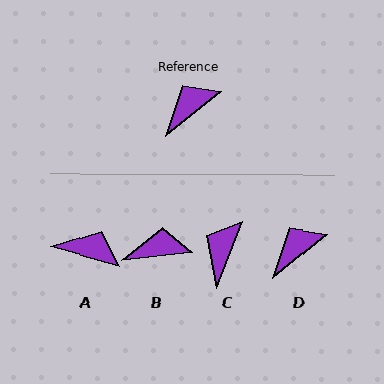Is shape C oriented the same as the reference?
No, it is off by about 30 degrees.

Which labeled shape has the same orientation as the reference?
D.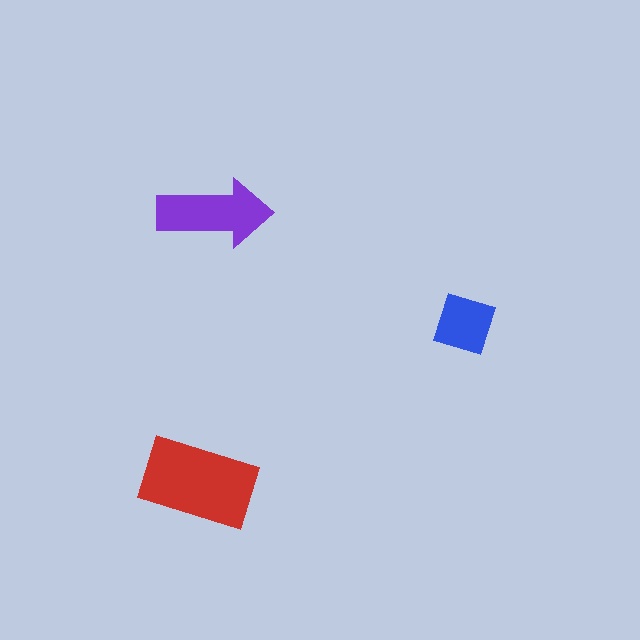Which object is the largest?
The red rectangle.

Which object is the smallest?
The blue square.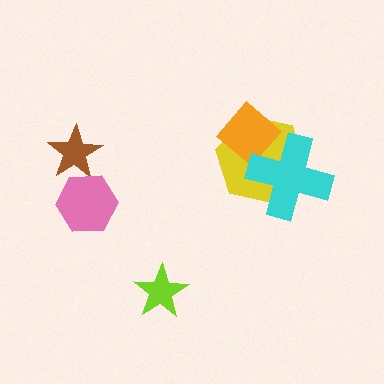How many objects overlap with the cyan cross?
2 objects overlap with the cyan cross.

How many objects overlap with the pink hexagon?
1 object overlaps with the pink hexagon.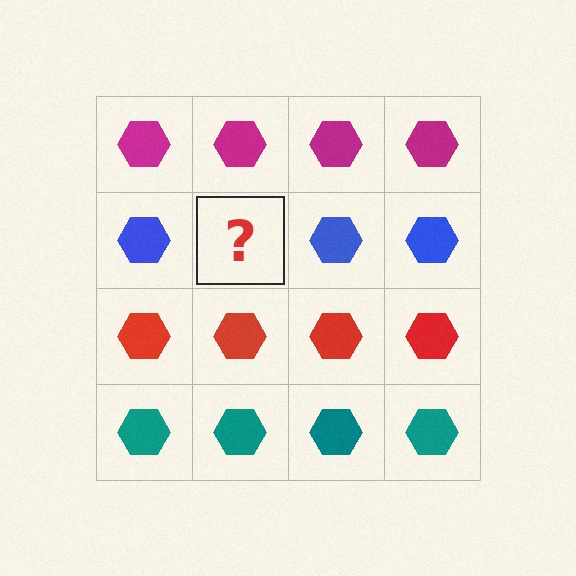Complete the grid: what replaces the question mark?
The question mark should be replaced with a blue hexagon.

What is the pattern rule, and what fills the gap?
The rule is that each row has a consistent color. The gap should be filled with a blue hexagon.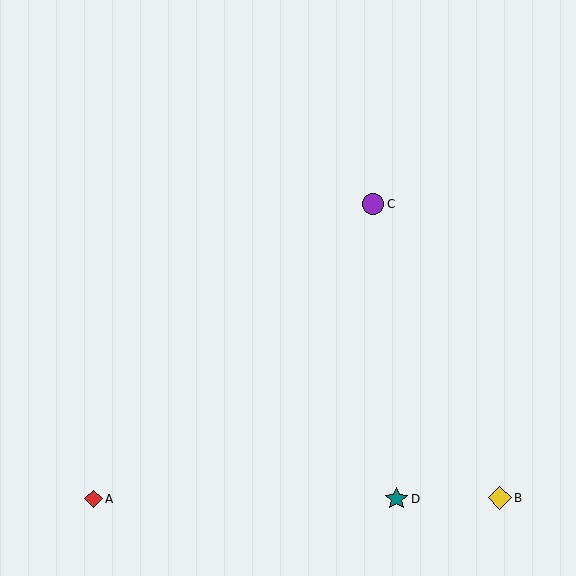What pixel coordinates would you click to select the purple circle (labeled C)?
Click at (373, 204) to select the purple circle C.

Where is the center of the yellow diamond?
The center of the yellow diamond is at (500, 498).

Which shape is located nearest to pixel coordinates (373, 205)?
The purple circle (labeled C) at (373, 204) is nearest to that location.